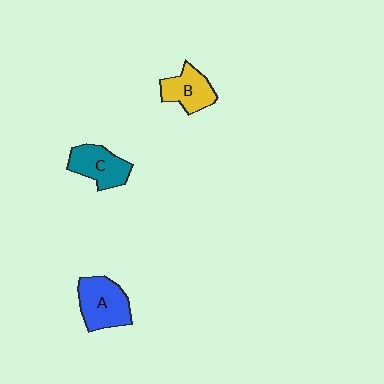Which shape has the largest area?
Shape A (blue).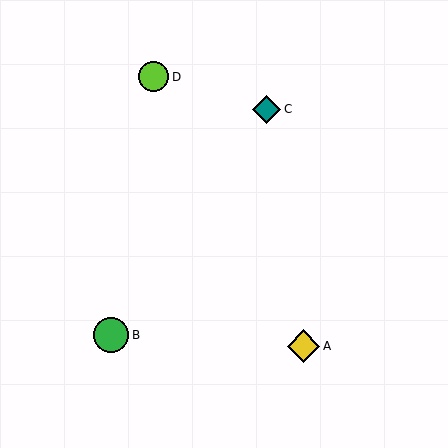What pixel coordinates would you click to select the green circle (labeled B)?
Click at (111, 335) to select the green circle B.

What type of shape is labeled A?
Shape A is a yellow diamond.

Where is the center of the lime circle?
The center of the lime circle is at (154, 77).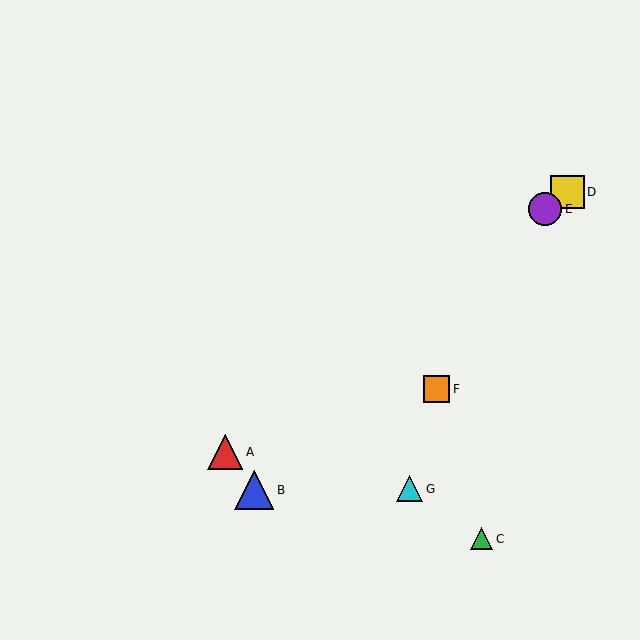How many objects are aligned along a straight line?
3 objects (A, D, E) are aligned along a straight line.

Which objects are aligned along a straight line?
Objects A, D, E are aligned along a straight line.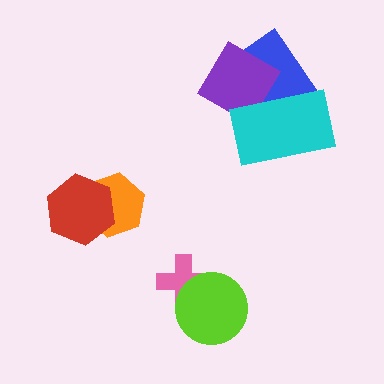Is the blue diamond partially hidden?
Yes, it is partially covered by another shape.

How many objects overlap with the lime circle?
1 object overlaps with the lime circle.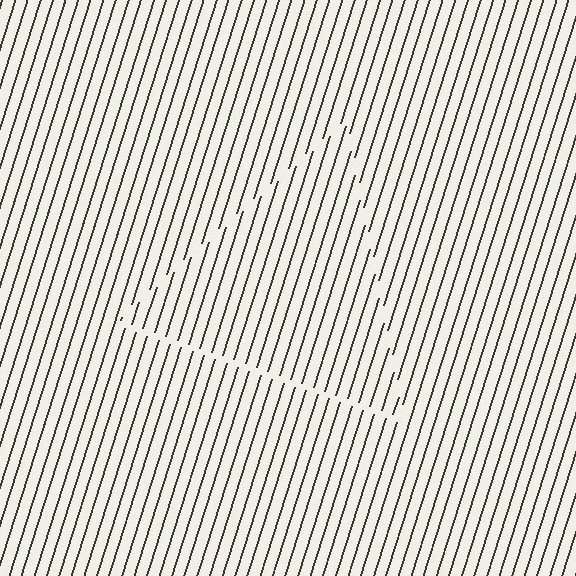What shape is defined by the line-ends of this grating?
An illusory triangle. The interior of the shape contains the same grating, shifted by half a period — the contour is defined by the phase discontinuity where line-ends from the inner and outer gratings abut.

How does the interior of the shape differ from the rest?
The interior of the shape contains the same grating, shifted by half a period — the contour is defined by the phase discontinuity where line-ends from the inner and outer gratings abut.